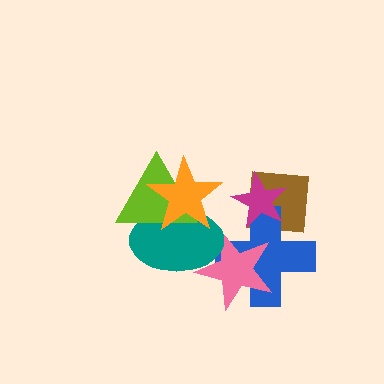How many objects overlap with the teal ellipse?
3 objects overlap with the teal ellipse.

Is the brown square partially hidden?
Yes, it is partially covered by another shape.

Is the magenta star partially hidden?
No, no other shape covers it.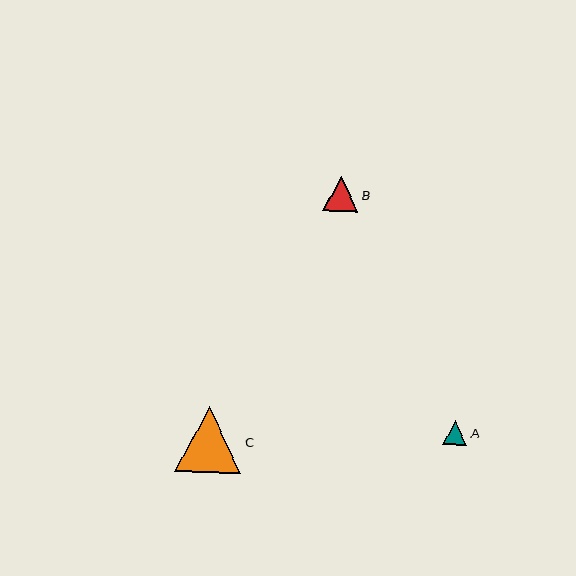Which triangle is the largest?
Triangle C is the largest with a size of approximately 66 pixels.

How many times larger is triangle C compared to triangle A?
Triangle C is approximately 2.8 times the size of triangle A.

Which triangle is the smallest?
Triangle A is the smallest with a size of approximately 24 pixels.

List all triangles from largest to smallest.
From largest to smallest: C, B, A.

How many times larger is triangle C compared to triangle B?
Triangle C is approximately 1.9 times the size of triangle B.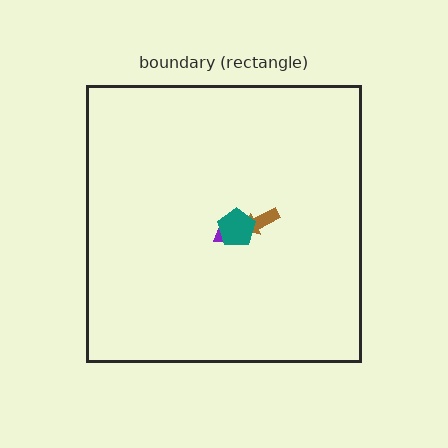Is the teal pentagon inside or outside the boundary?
Inside.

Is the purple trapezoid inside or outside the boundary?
Inside.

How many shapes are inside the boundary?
3 inside, 0 outside.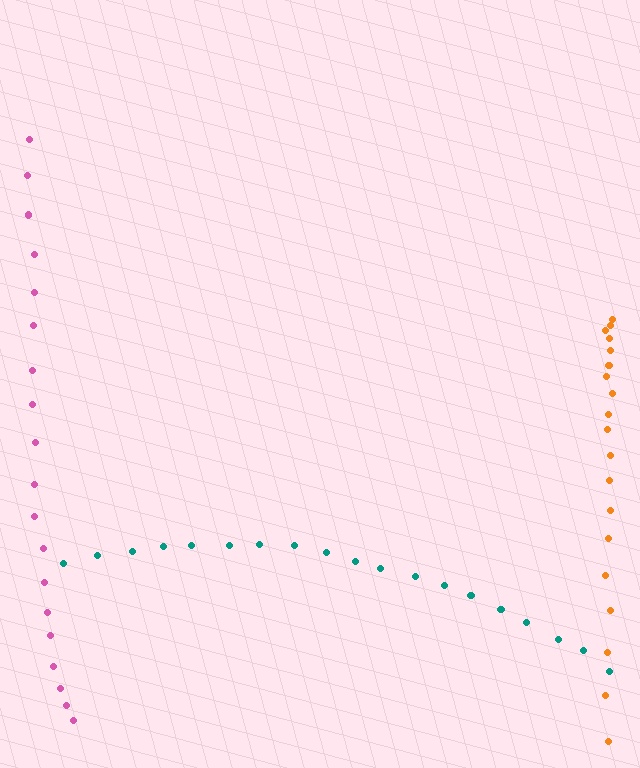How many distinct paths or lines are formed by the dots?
There are 3 distinct paths.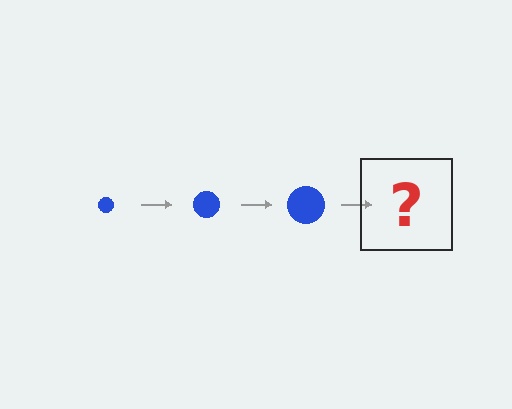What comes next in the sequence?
The next element should be a blue circle, larger than the previous one.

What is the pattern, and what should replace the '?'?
The pattern is that the circle gets progressively larger each step. The '?' should be a blue circle, larger than the previous one.